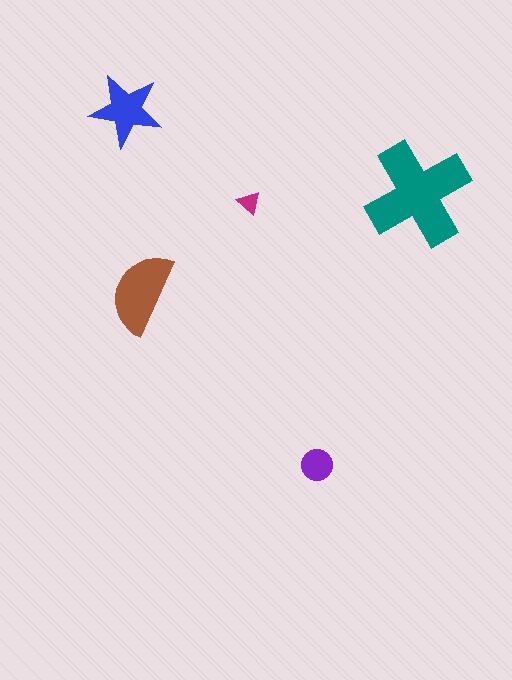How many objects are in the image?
There are 5 objects in the image.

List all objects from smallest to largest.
The magenta triangle, the purple circle, the blue star, the brown semicircle, the teal cross.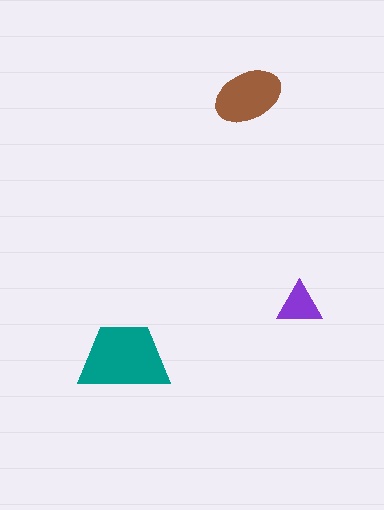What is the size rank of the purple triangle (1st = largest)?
3rd.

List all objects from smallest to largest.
The purple triangle, the brown ellipse, the teal trapezoid.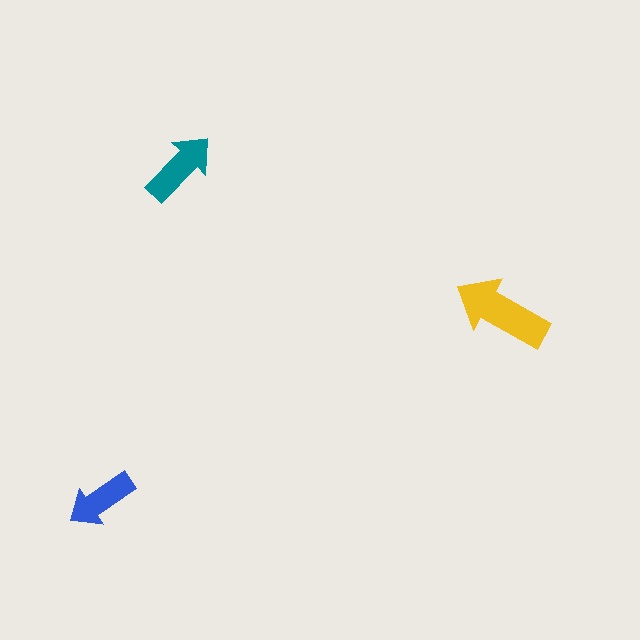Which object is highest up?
The teal arrow is topmost.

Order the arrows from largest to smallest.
the yellow one, the teal one, the blue one.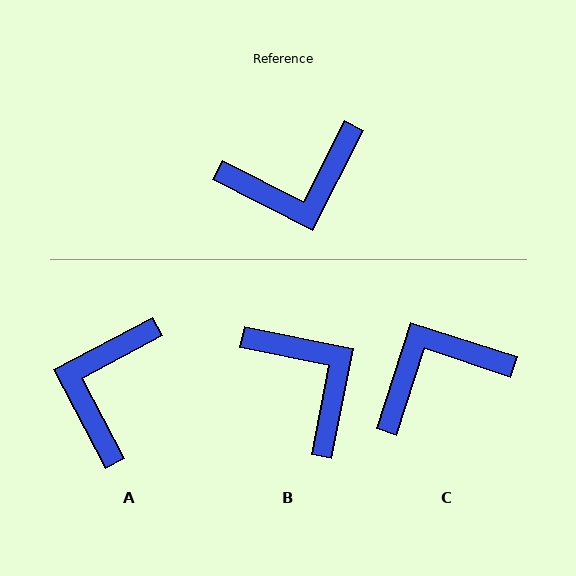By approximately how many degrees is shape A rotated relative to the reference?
Approximately 125 degrees clockwise.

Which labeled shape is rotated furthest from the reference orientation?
C, about 171 degrees away.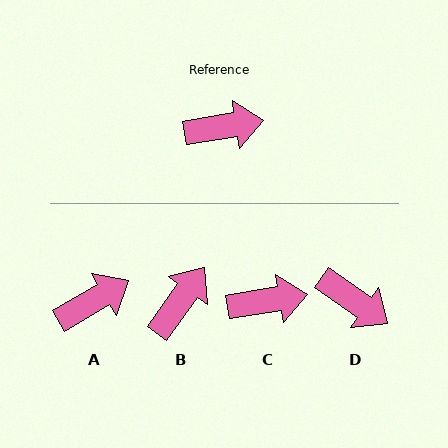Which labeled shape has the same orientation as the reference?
C.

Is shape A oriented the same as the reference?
No, it is off by about 21 degrees.